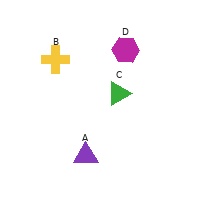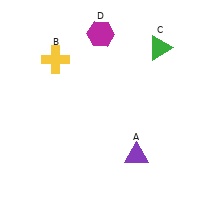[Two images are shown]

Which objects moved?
The objects that moved are: the purple triangle (A), the green triangle (C), the magenta hexagon (D).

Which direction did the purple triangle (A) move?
The purple triangle (A) moved right.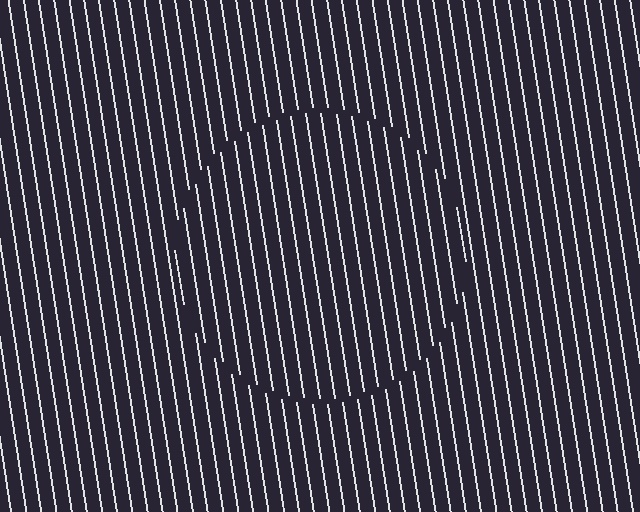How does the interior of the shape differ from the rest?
The interior of the shape contains the same grating, shifted by half a period — the contour is defined by the phase discontinuity where line-ends from the inner and outer gratings abut.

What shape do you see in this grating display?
An illusory circle. The interior of the shape contains the same grating, shifted by half a period — the contour is defined by the phase discontinuity where line-ends from the inner and outer gratings abut.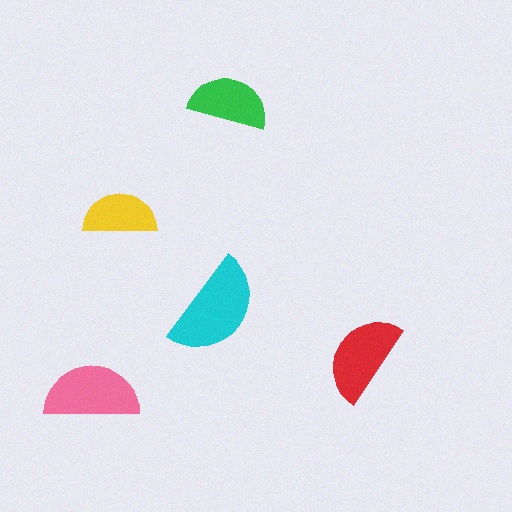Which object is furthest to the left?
The pink semicircle is leftmost.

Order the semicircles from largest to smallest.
the cyan one, the pink one, the red one, the green one, the yellow one.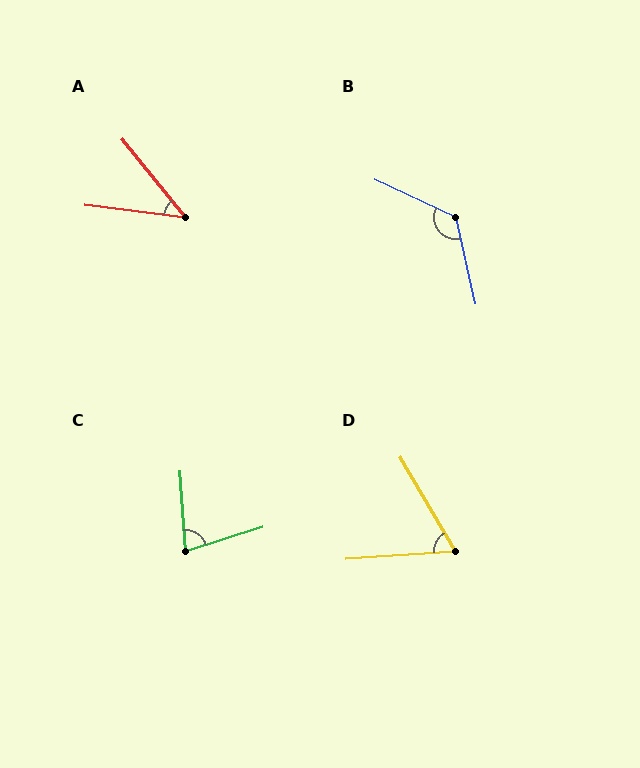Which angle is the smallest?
A, at approximately 44 degrees.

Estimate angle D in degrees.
Approximately 63 degrees.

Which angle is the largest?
B, at approximately 128 degrees.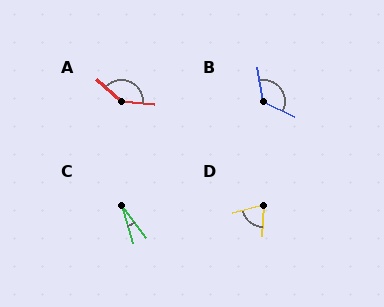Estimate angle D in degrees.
Approximately 71 degrees.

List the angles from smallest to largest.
C (20°), D (71°), B (124°), A (142°).